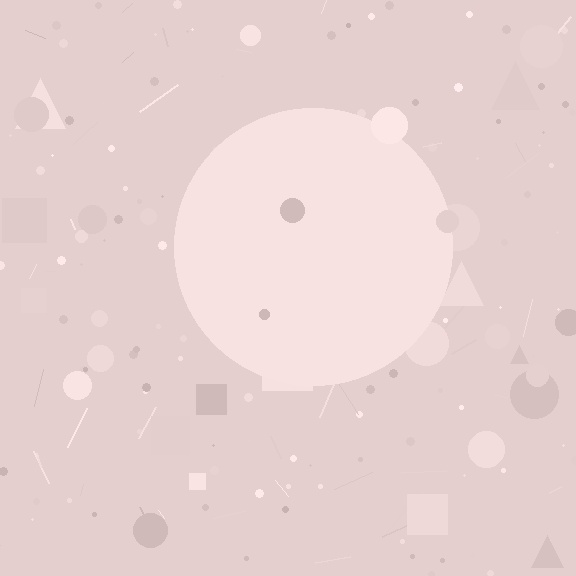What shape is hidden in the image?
A circle is hidden in the image.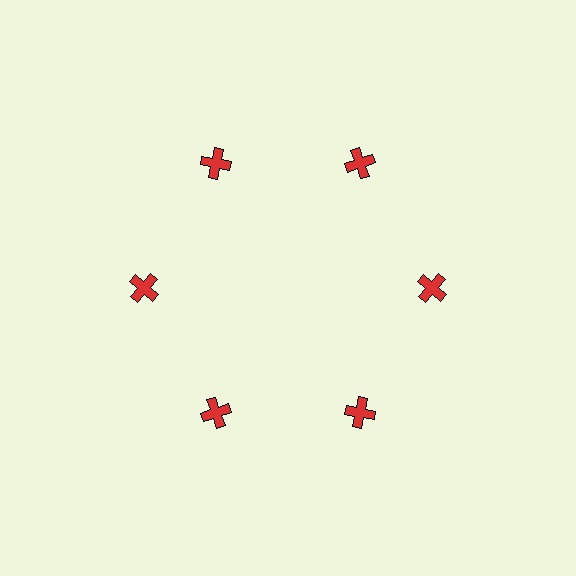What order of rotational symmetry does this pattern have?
This pattern has 6-fold rotational symmetry.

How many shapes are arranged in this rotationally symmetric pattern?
There are 6 shapes, arranged in 6 groups of 1.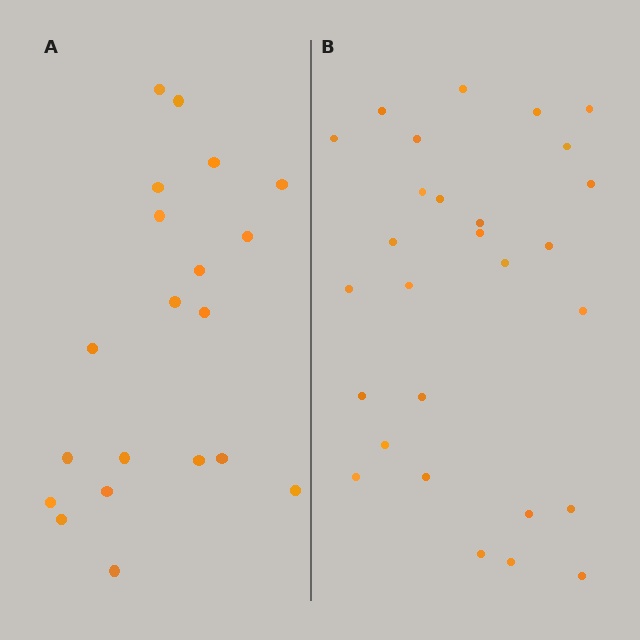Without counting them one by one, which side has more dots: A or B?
Region B (the right region) has more dots.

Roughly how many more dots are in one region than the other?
Region B has roughly 8 or so more dots than region A.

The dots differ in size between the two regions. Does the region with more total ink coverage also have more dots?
No. Region A has more total ink coverage because its dots are larger, but region B actually contains more individual dots. Total area can be misleading — the number of items is what matters here.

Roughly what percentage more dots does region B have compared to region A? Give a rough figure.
About 40% more.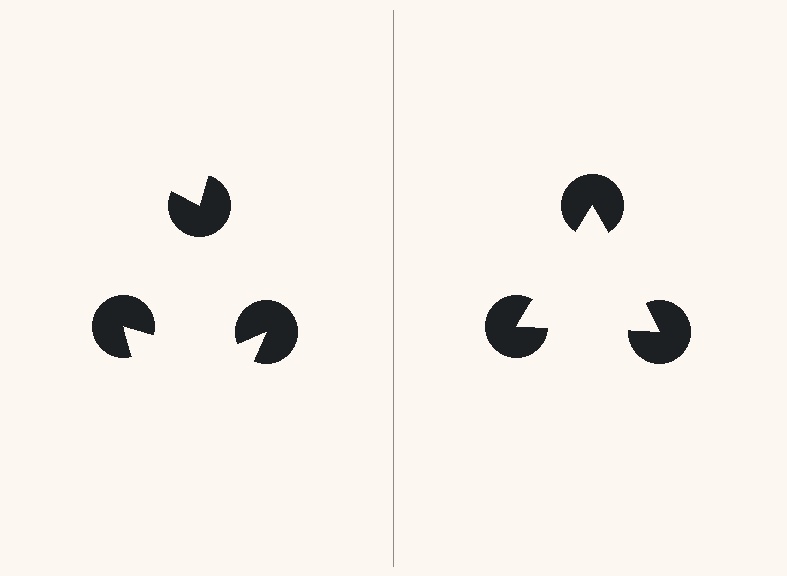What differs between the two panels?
The pac-man discs are positioned identically on both sides; only the wedge orientations differ. On the right they align to a triangle; on the left they are misaligned.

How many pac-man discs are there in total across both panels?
6 — 3 on each side.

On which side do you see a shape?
An illusory triangle appears on the right side. On the left side the wedge cuts are rotated, so no coherent shape forms.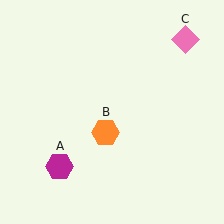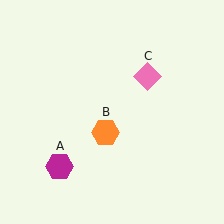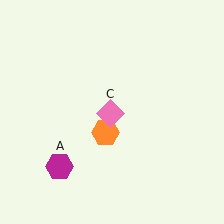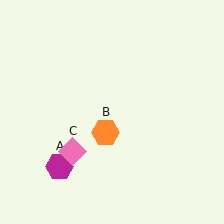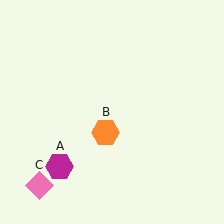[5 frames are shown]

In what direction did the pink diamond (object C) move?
The pink diamond (object C) moved down and to the left.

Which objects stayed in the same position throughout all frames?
Magenta hexagon (object A) and orange hexagon (object B) remained stationary.